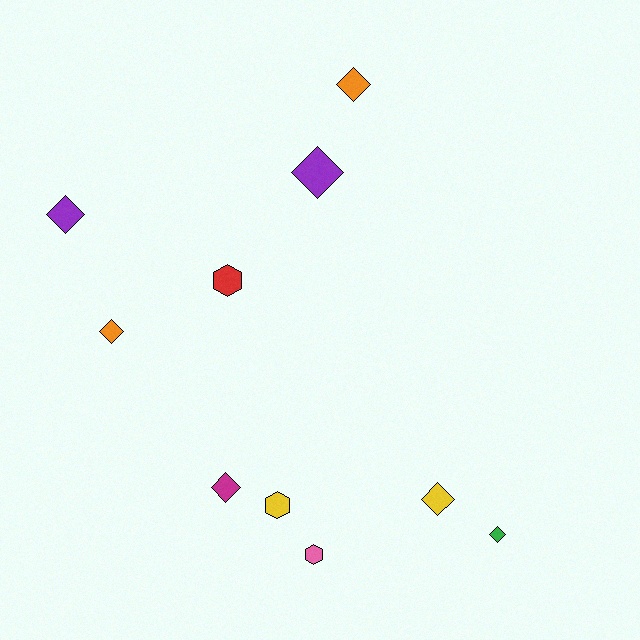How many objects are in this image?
There are 10 objects.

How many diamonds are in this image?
There are 7 diamonds.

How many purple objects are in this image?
There are 2 purple objects.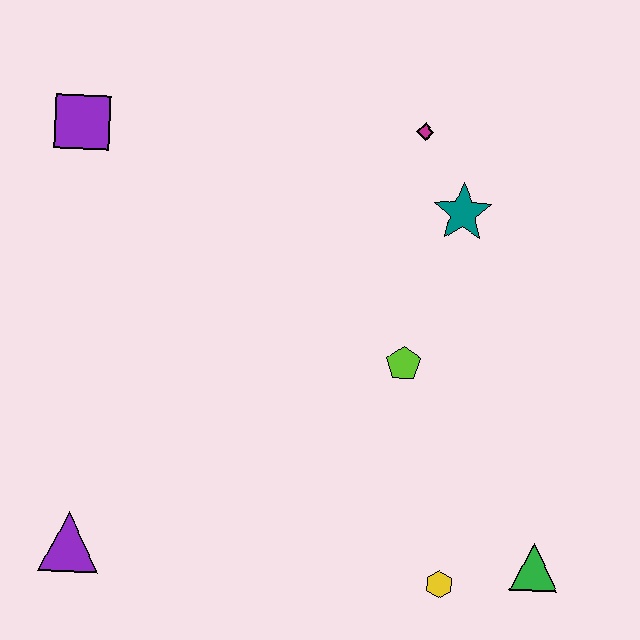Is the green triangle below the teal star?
Yes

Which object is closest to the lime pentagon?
The teal star is closest to the lime pentagon.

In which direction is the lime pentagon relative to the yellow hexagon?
The lime pentagon is above the yellow hexagon.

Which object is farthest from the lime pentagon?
The purple square is farthest from the lime pentagon.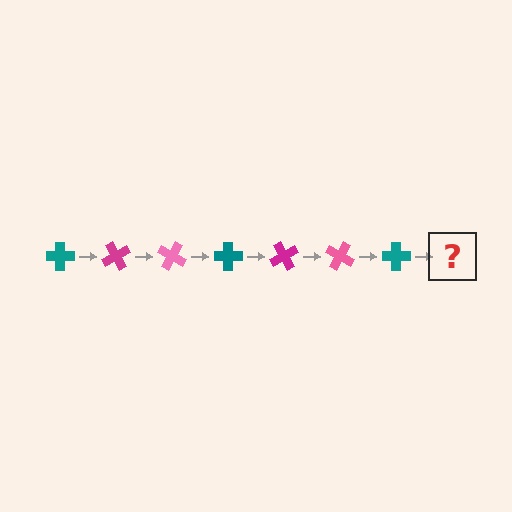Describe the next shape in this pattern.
It should be a magenta cross, rotated 420 degrees from the start.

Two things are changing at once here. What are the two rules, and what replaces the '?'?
The two rules are that it rotates 60 degrees each step and the color cycles through teal, magenta, and pink. The '?' should be a magenta cross, rotated 420 degrees from the start.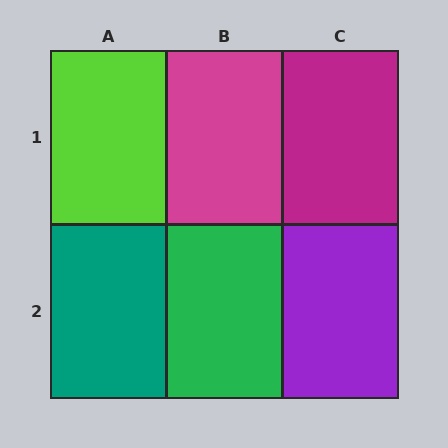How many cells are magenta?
2 cells are magenta.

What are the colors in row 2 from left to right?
Teal, green, purple.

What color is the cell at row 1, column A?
Lime.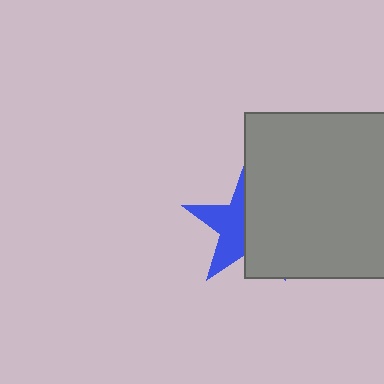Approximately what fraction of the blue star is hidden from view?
Roughly 55% of the blue star is hidden behind the gray rectangle.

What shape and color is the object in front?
The object in front is a gray rectangle.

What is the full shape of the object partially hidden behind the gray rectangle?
The partially hidden object is a blue star.